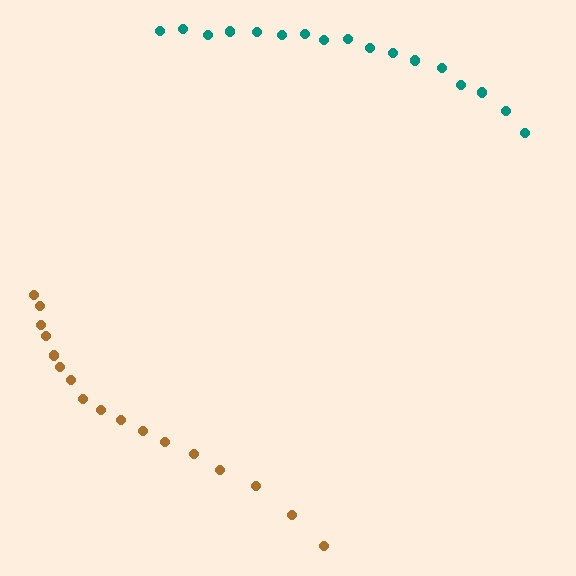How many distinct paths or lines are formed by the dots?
There are 2 distinct paths.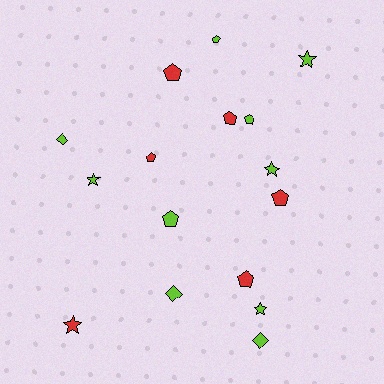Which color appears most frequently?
Lime, with 10 objects.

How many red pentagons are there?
There are 5 red pentagons.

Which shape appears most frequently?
Pentagon, with 8 objects.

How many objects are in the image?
There are 16 objects.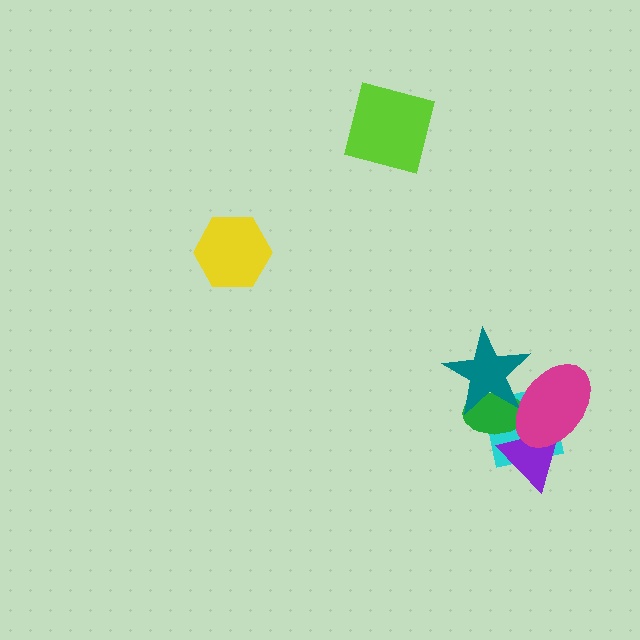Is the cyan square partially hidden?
Yes, it is partially covered by another shape.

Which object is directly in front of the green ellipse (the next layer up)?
The teal star is directly in front of the green ellipse.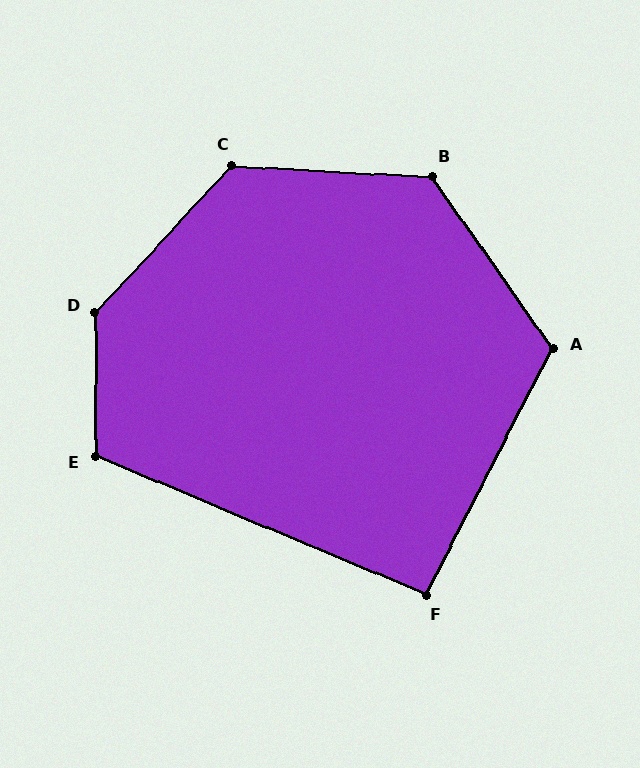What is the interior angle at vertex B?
Approximately 128 degrees (obtuse).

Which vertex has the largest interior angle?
D, at approximately 137 degrees.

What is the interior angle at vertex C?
Approximately 130 degrees (obtuse).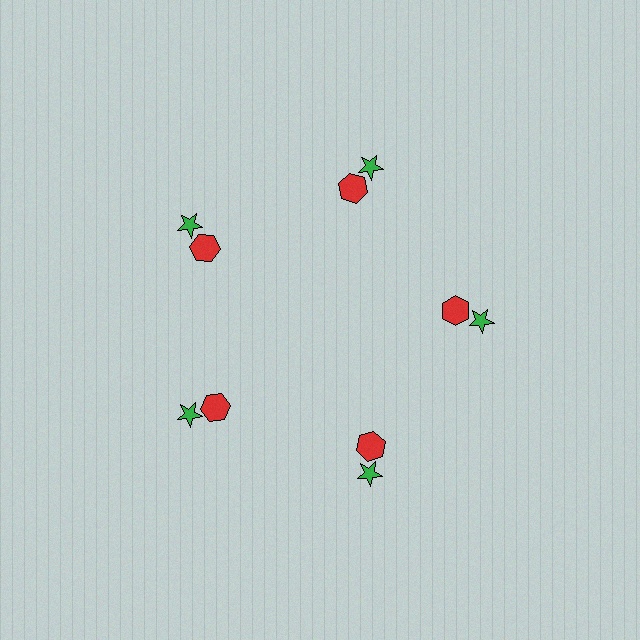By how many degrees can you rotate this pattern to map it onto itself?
The pattern maps onto itself every 72 degrees of rotation.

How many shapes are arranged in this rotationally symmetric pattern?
There are 10 shapes, arranged in 5 groups of 2.